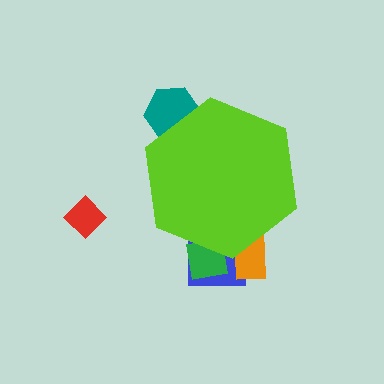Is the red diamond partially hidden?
No, the red diamond is fully visible.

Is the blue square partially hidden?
Yes, the blue square is partially hidden behind the lime hexagon.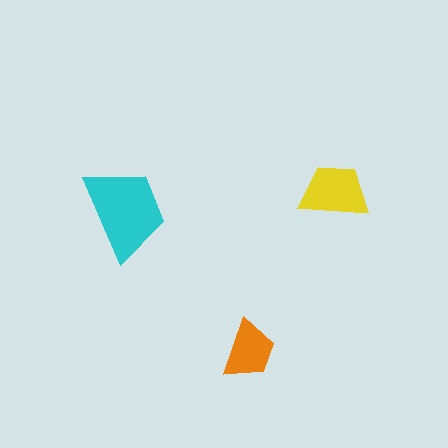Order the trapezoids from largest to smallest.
the cyan one, the yellow one, the orange one.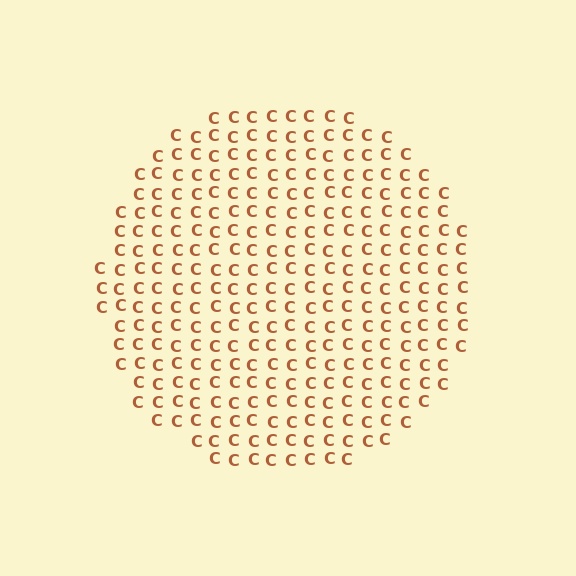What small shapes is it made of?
It is made of small letter C's.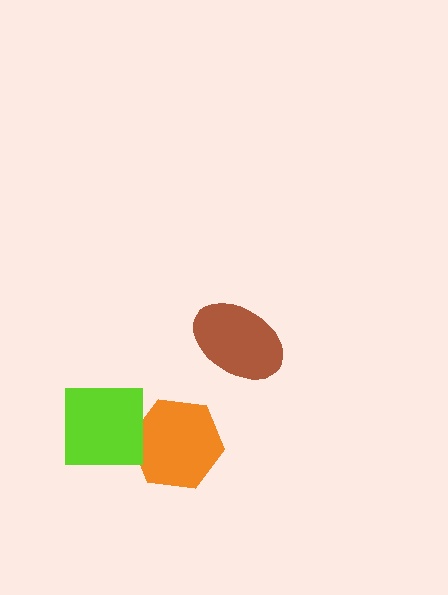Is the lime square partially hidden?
No, no other shape covers it.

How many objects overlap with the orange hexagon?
1 object overlaps with the orange hexagon.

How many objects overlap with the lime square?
1 object overlaps with the lime square.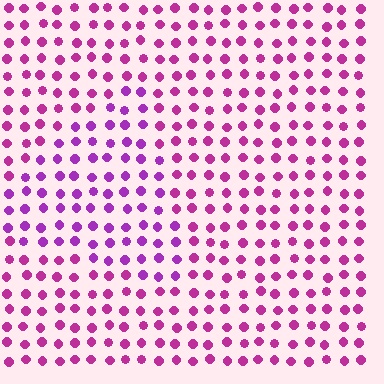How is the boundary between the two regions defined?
The boundary is defined purely by a slight shift in hue (about 25 degrees). Spacing, size, and orientation are identical on both sides.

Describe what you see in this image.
The image is filled with small magenta elements in a uniform arrangement. A triangle-shaped region is visible where the elements are tinted to a slightly different hue, forming a subtle color boundary.